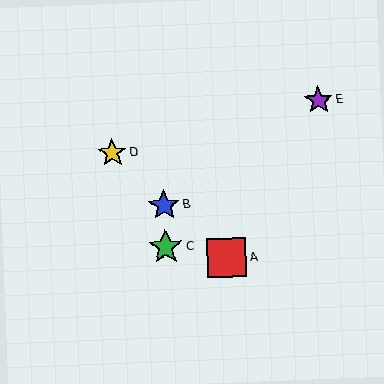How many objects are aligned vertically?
2 objects (B, C) are aligned vertically.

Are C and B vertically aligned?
Yes, both are at x≈166.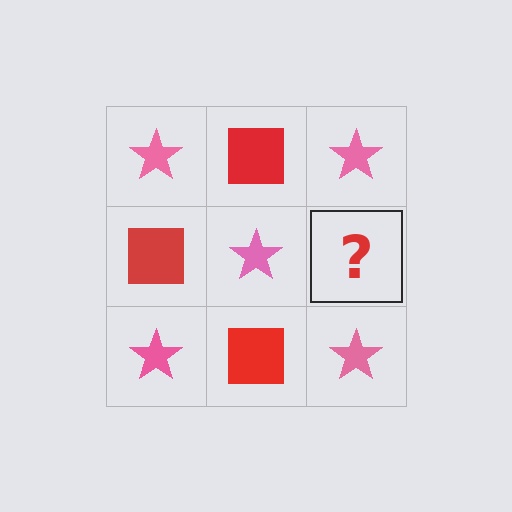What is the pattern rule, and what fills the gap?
The rule is that it alternates pink star and red square in a checkerboard pattern. The gap should be filled with a red square.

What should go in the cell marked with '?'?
The missing cell should contain a red square.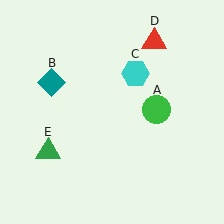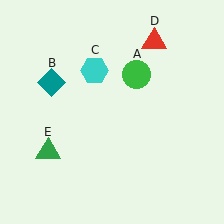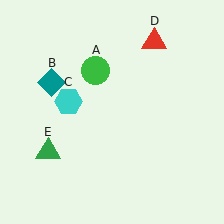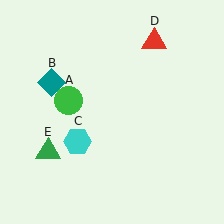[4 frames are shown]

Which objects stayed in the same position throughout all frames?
Teal diamond (object B) and red triangle (object D) and green triangle (object E) remained stationary.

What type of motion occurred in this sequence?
The green circle (object A), cyan hexagon (object C) rotated counterclockwise around the center of the scene.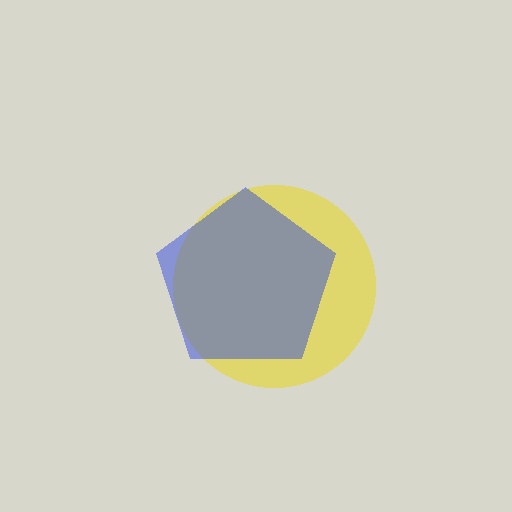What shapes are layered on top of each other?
The layered shapes are: a yellow circle, a blue pentagon.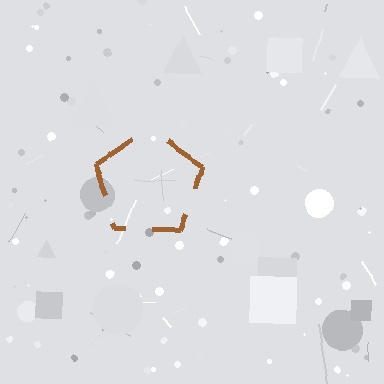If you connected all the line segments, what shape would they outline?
They would outline a pentagon.